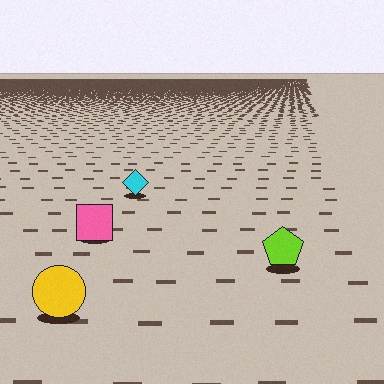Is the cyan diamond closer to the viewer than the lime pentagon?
No. The lime pentagon is closer — you can tell from the texture gradient: the ground texture is coarser near it.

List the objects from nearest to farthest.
From nearest to farthest: the yellow circle, the lime pentagon, the pink square, the cyan diamond.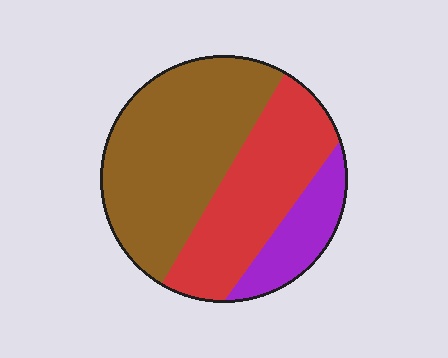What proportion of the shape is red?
Red takes up between a quarter and a half of the shape.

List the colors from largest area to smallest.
From largest to smallest: brown, red, purple.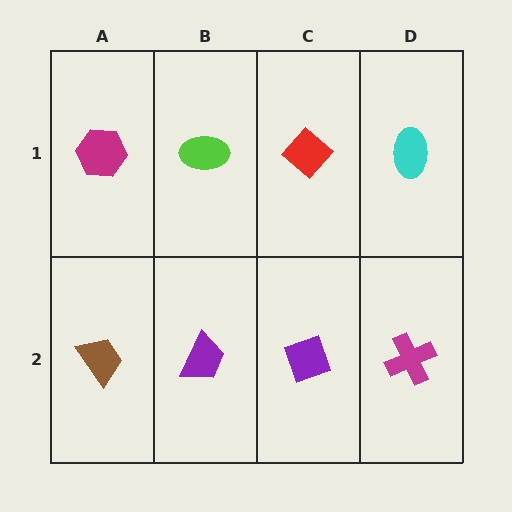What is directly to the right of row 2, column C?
A magenta cross.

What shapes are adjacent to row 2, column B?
A lime ellipse (row 1, column B), a brown trapezoid (row 2, column A), a purple diamond (row 2, column C).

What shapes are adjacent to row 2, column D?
A cyan ellipse (row 1, column D), a purple diamond (row 2, column C).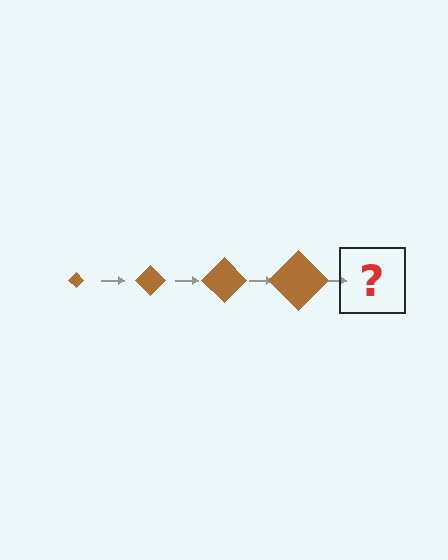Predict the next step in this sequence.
The next step is a brown diamond, larger than the previous one.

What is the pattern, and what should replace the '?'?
The pattern is that the diamond gets progressively larger each step. The '?' should be a brown diamond, larger than the previous one.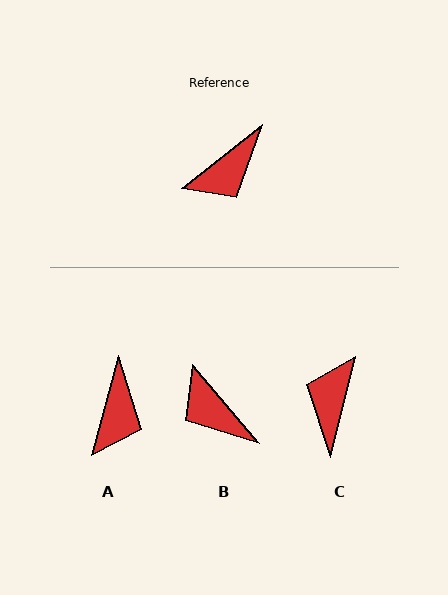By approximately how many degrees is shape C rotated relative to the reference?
Approximately 142 degrees clockwise.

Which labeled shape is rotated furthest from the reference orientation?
C, about 142 degrees away.